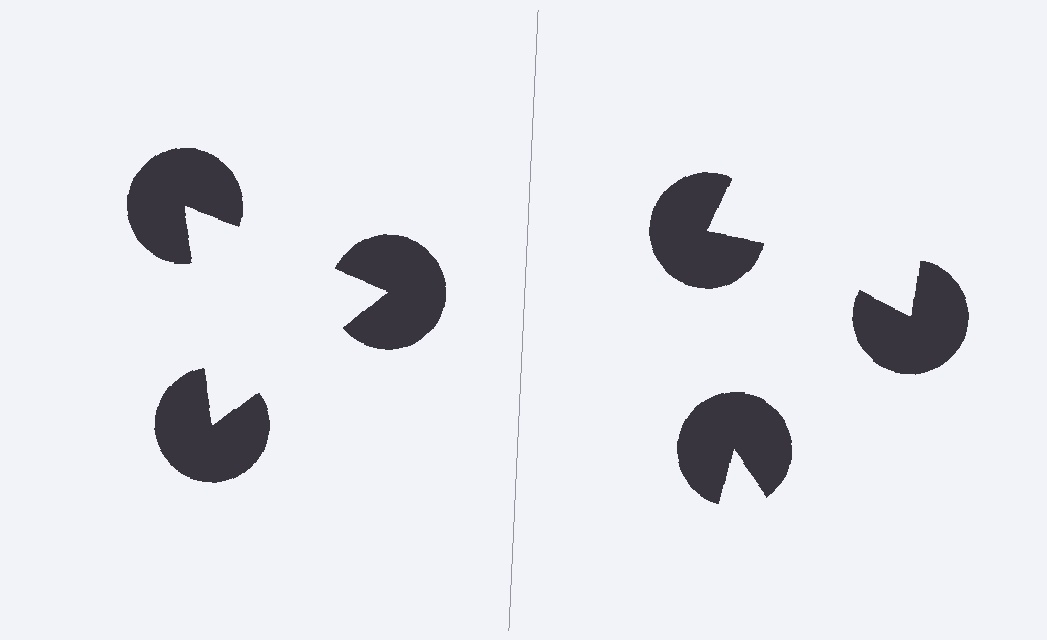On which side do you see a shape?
An illusory triangle appears on the left side. On the right side the wedge cuts are rotated, so no coherent shape forms.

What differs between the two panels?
The pac-man discs are positioned identically on both sides; only the wedge orientations differ. On the left they align to a triangle; on the right they are misaligned.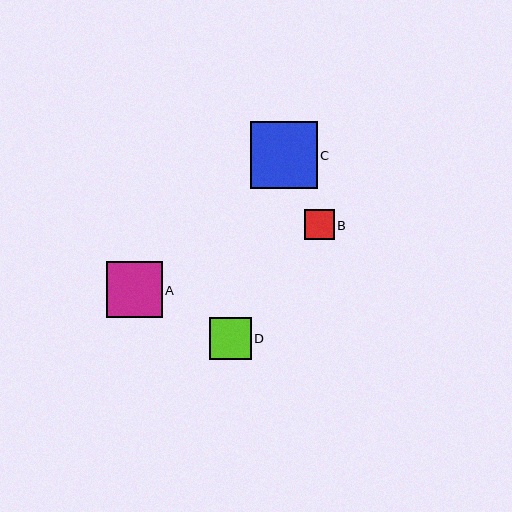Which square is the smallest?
Square B is the smallest with a size of approximately 29 pixels.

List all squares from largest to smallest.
From largest to smallest: C, A, D, B.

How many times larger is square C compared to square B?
Square C is approximately 2.3 times the size of square B.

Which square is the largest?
Square C is the largest with a size of approximately 67 pixels.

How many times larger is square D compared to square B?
Square D is approximately 1.4 times the size of square B.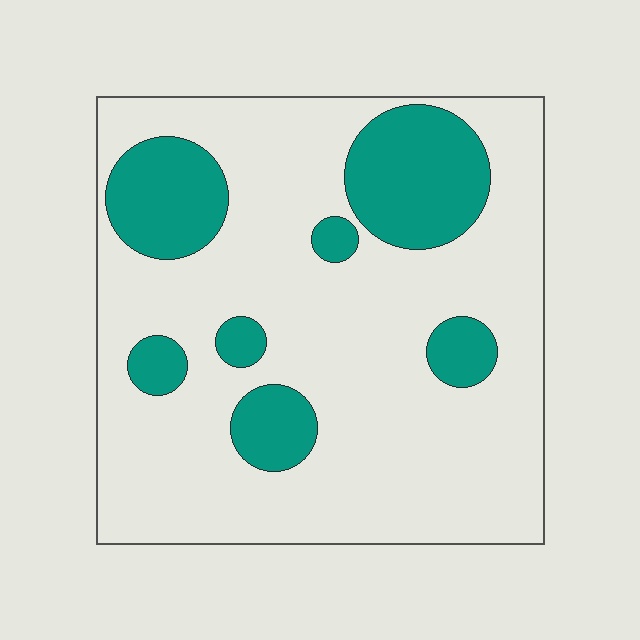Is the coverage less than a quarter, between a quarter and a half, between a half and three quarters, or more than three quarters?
Less than a quarter.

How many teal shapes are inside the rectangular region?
7.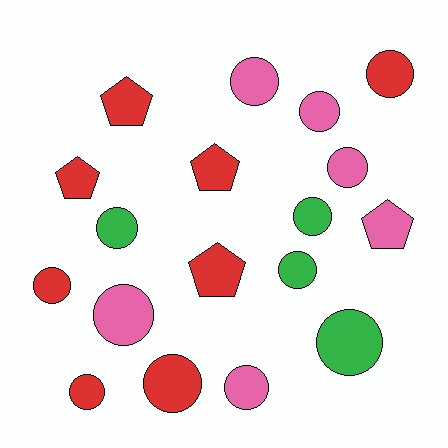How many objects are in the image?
There are 18 objects.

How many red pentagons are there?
There are 4 red pentagons.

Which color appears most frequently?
Red, with 8 objects.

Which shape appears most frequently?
Circle, with 13 objects.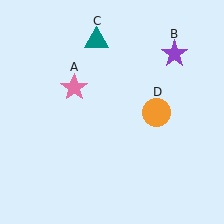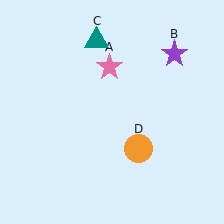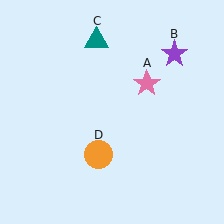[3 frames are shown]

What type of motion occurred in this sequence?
The pink star (object A), orange circle (object D) rotated clockwise around the center of the scene.